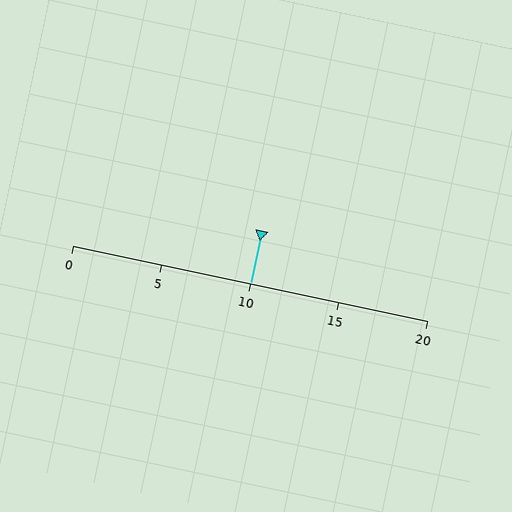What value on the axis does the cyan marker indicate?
The marker indicates approximately 10.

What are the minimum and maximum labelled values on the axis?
The axis runs from 0 to 20.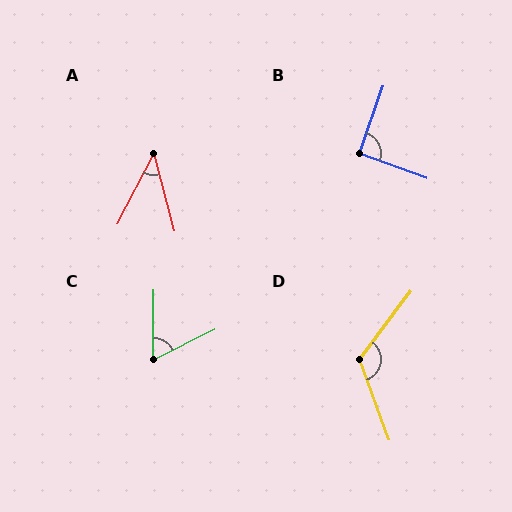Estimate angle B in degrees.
Approximately 91 degrees.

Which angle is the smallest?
A, at approximately 42 degrees.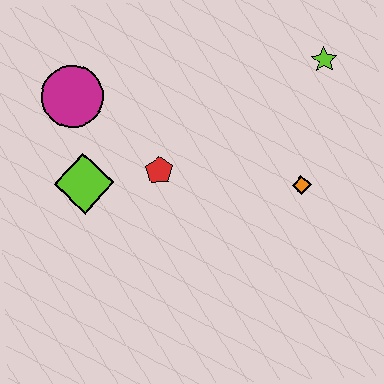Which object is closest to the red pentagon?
The lime diamond is closest to the red pentagon.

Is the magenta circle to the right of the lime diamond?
No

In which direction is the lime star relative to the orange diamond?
The lime star is above the orange diamond.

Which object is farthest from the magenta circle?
The lime star is farthest from the magenta circle.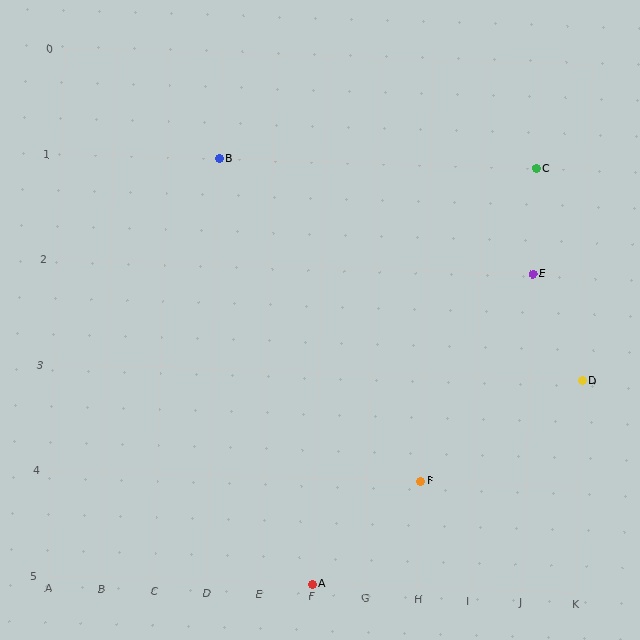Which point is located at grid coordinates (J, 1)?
Point C is at (J, 1).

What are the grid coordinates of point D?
Point D is at grid coordinates (K, 3).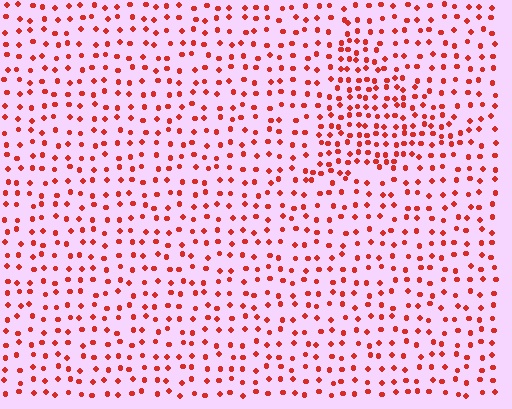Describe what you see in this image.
The image contains small red elements arranged at two different densities. A triangle-shaped region is visible where the elements are more densely packed than the surrounding area.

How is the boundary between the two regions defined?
The boundary is defined by a change in element density (approximately 1.8x ratio). All elements are the same color, size, and shape.